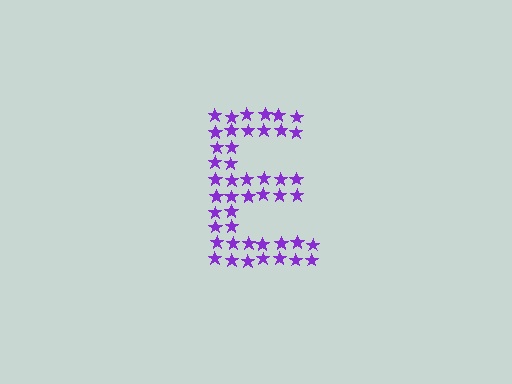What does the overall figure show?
The overall figure shows the letter E.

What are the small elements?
The small elements are stars.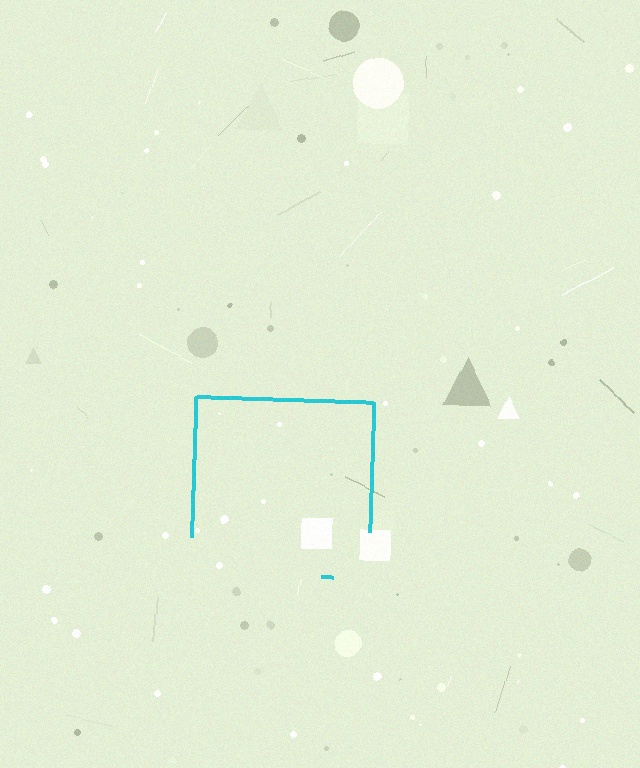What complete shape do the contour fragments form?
The contour fragments form a square.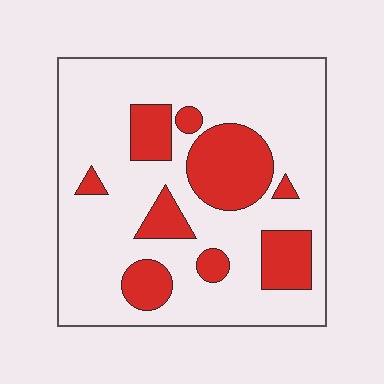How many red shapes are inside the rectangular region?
9.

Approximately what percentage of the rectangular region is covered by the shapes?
Approximately 25%.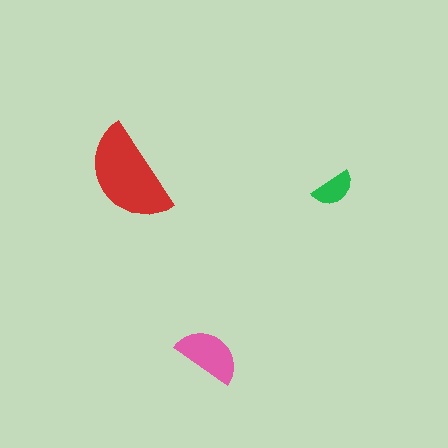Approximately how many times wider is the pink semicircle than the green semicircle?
About 1.5 times wider.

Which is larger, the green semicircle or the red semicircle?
The red one.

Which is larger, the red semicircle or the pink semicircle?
The red one.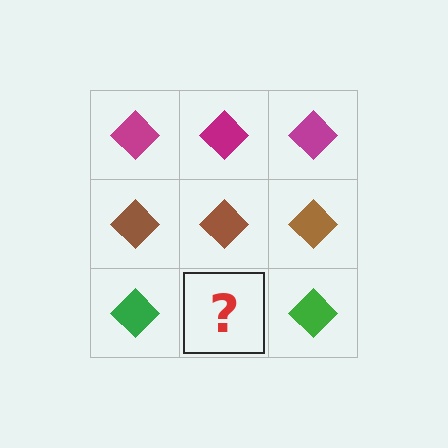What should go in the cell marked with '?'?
The missing cell should contain a green diamond.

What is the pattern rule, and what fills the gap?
The rule is that each row has a consistent color. The gap should be filled with a green diamond.